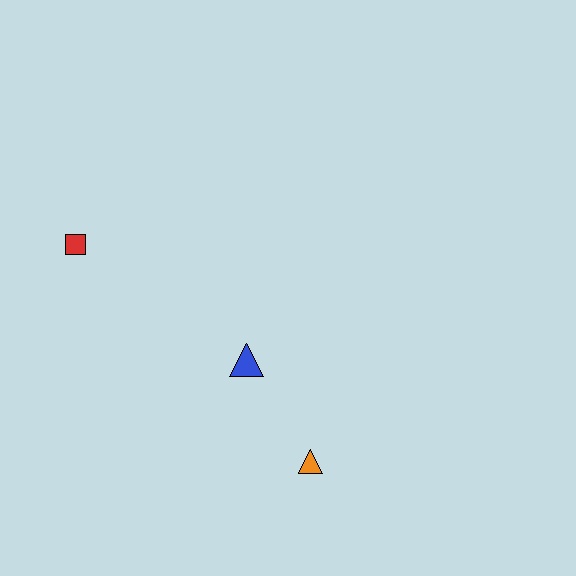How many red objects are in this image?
There is 1 red object.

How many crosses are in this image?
There are no crosses.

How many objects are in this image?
There are 3 objects.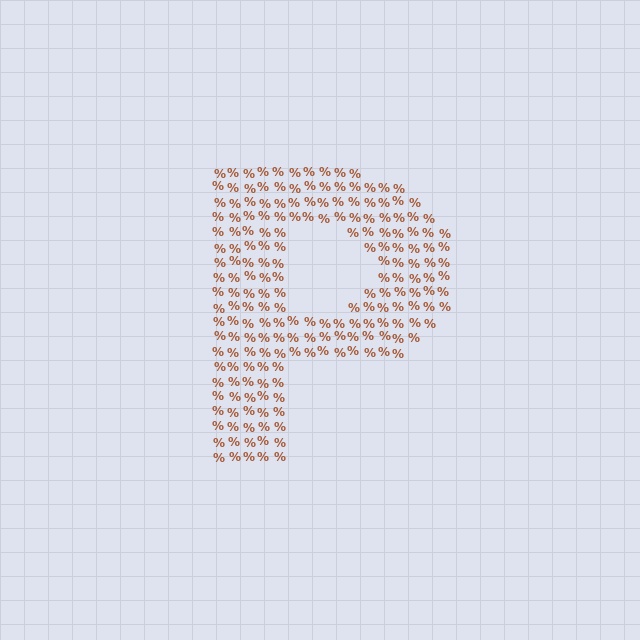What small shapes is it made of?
It is made of small percent signs.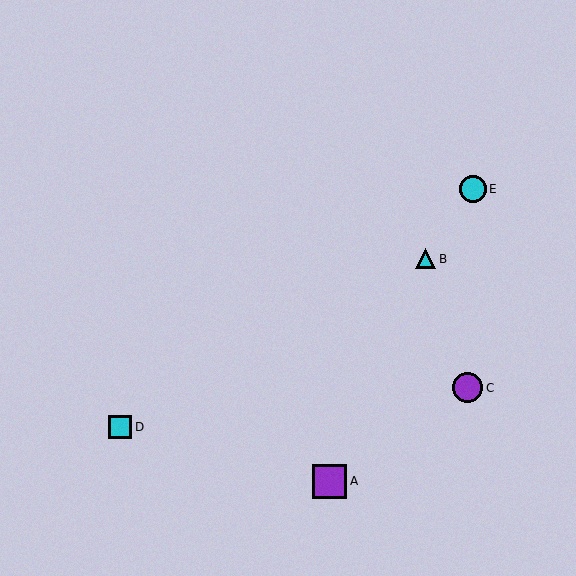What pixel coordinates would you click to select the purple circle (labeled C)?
Click at (468, 388) to select the purple circle C.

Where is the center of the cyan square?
The center of the cyan square is at (120, 427).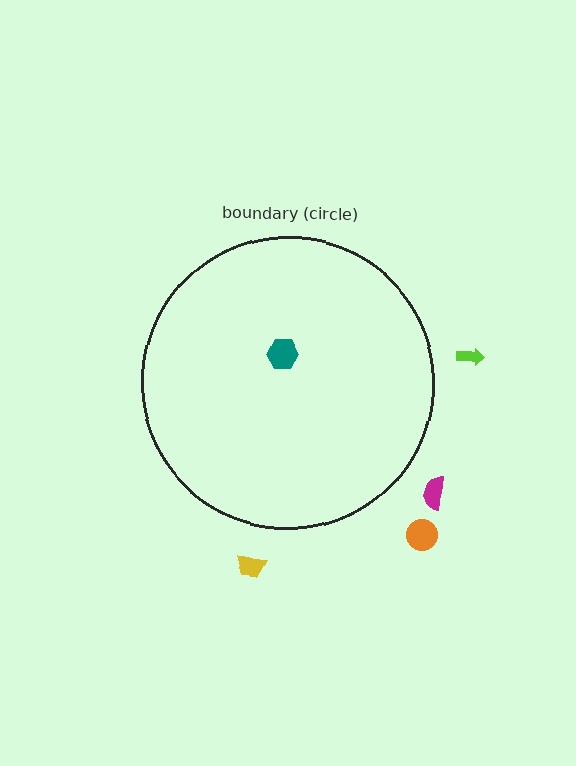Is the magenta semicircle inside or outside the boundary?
Outside.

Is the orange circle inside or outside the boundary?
Outside.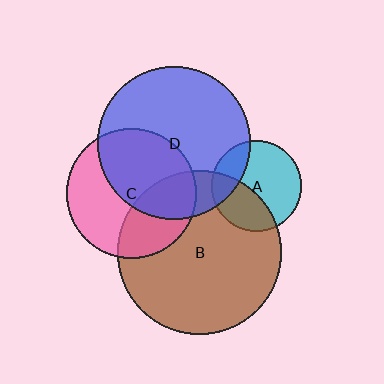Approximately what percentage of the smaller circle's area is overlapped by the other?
Approximately 35%.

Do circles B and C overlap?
Yes.